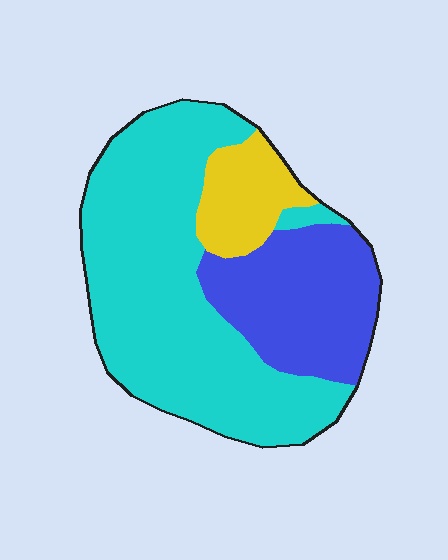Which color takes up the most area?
Cyan, at roughly 60%.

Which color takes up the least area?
Yellow, at roughly 10%.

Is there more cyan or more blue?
Cyan.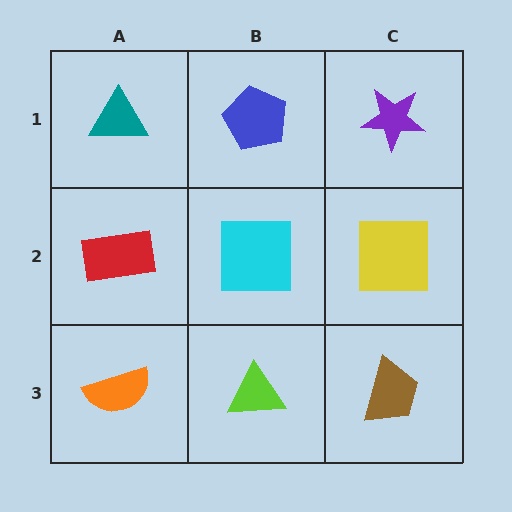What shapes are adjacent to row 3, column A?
A red rectangle (row 2, column A), a lime triangle (row 3, column B).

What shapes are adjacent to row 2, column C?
A purple star (row 1, column C), a brown trapezoid (row 3, column C), a cyan square (row 2, column B).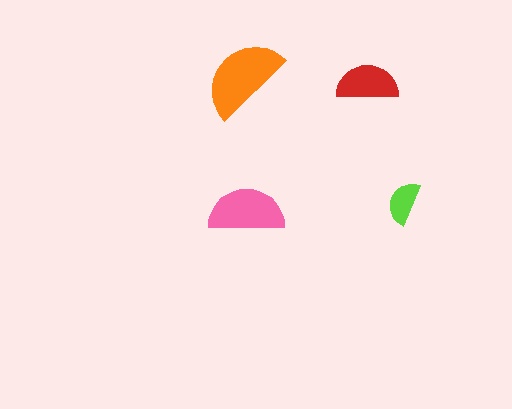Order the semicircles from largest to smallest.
the orange one, the pink one, the red one, the lime one.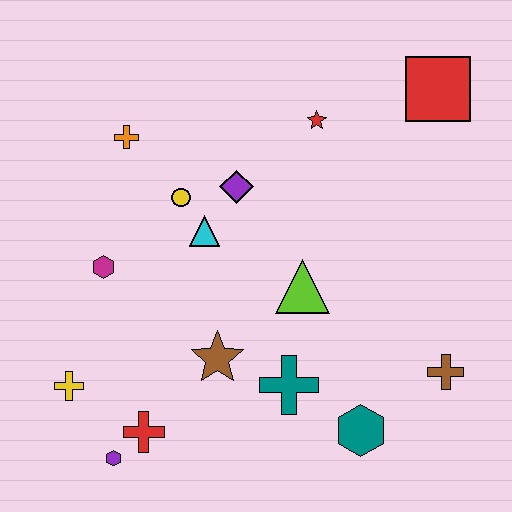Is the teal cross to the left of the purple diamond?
No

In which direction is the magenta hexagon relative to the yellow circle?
The magenta hexagon is to the left of the yellow circle.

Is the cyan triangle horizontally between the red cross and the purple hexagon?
No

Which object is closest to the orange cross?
The yellow circle is closest to the orange cross.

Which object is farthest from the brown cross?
The orange cross is farthest from the brown cross.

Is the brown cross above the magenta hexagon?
No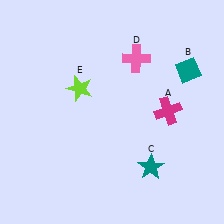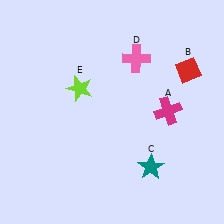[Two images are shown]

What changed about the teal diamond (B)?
In Image 1, B is teal. In Image 2, it changed to red.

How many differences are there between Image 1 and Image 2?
There is 1 difference between the two images.